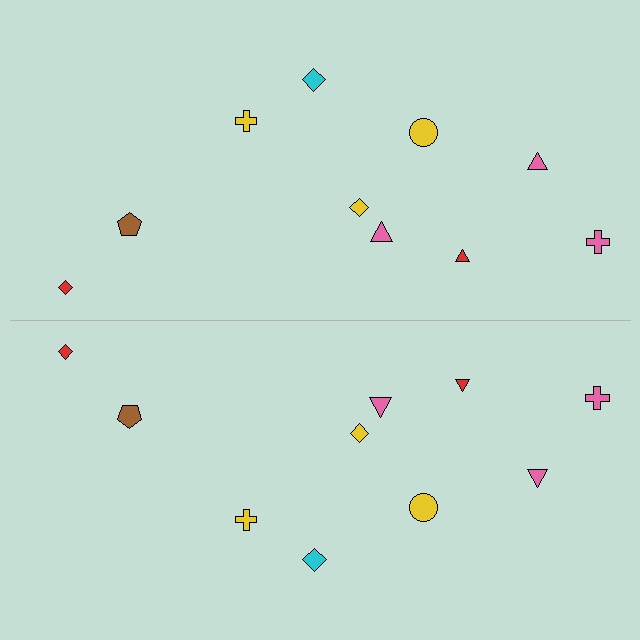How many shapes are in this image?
There are 20 shapes in this image.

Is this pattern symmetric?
Yes, this pattern has bilateral (reflection) symmetry.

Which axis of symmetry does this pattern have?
The pattern has a horizontal axis of symmetry running through the center of the image.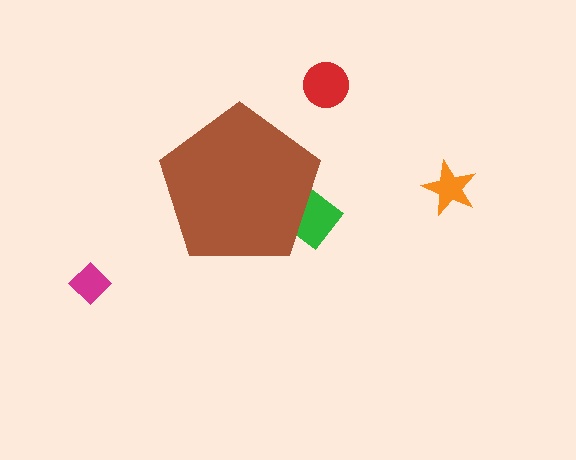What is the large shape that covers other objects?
A brown pentagon.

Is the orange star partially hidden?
No, the orange star is fully visible.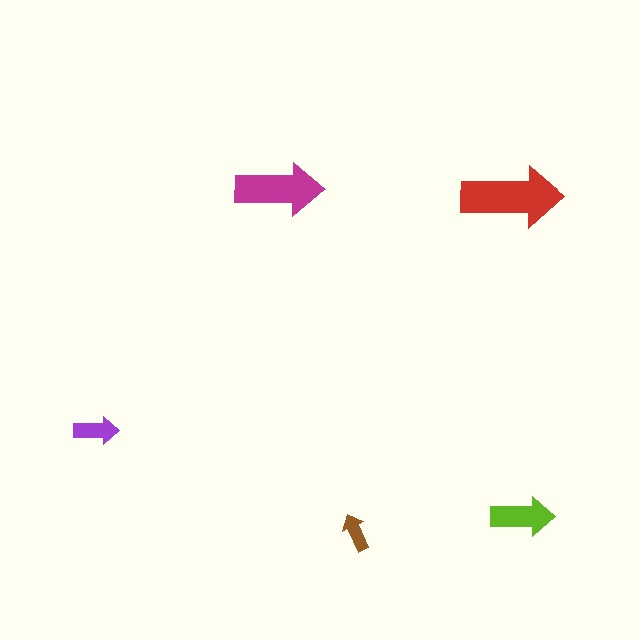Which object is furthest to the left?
The purple arrow is leftmost.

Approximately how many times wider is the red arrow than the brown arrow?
About 2.5 times wider.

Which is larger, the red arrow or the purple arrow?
The red one.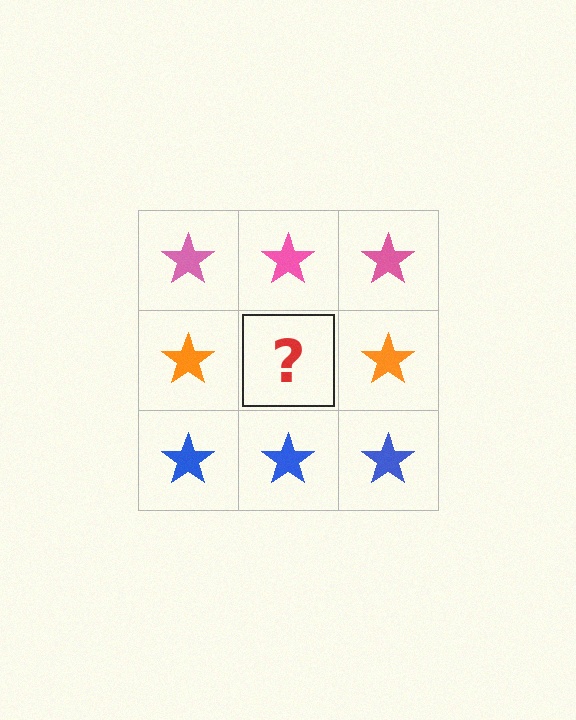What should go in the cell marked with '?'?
The missing cell should contain an orange star.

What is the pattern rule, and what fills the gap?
The rule is that each row has a consistent color. The gap should be filled with an orange star.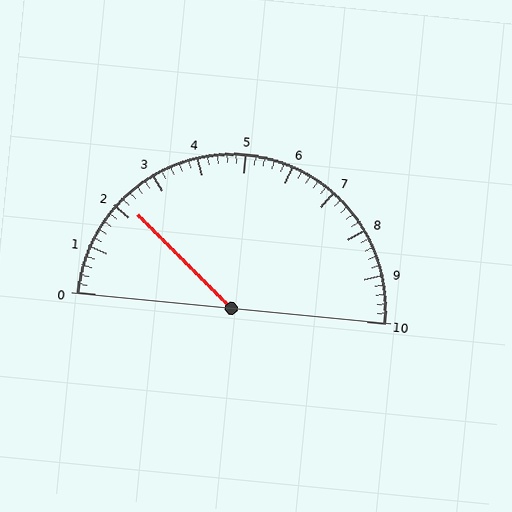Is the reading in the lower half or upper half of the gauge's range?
The reading is in the lower half of the range (0 to 10).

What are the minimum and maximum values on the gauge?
The gauge ranges from 0 to 10.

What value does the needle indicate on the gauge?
The needle indicates approximately 2.2.